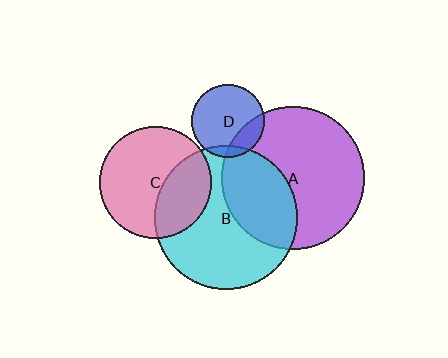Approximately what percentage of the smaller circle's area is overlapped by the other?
Approximately 35%.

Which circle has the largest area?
Circle B (cyan).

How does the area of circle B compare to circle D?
Approximately 3.9 times.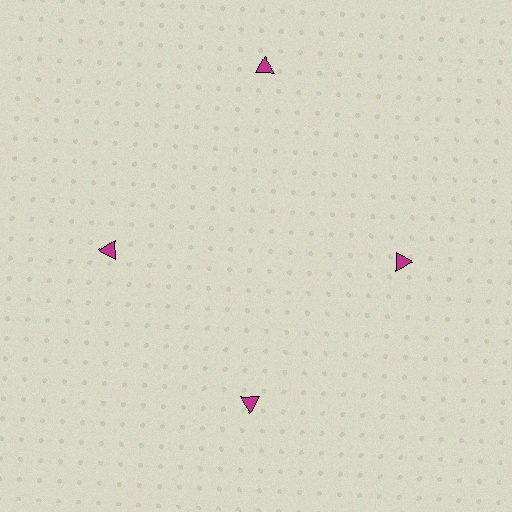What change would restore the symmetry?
The symmetry would be restored by moving it inward, back onto the ring so that all 4 triangles sit at equal angles and equal distance from the center.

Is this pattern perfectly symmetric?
No. The 4 magenta triangles are arranged in a ring, but one element near the 12 o'clock position is pushed outward from the center, breaking the 4-fold rotational symmetry.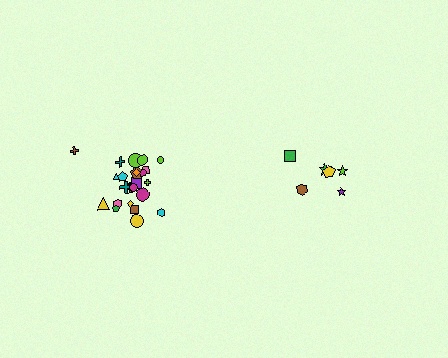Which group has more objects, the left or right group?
The left group.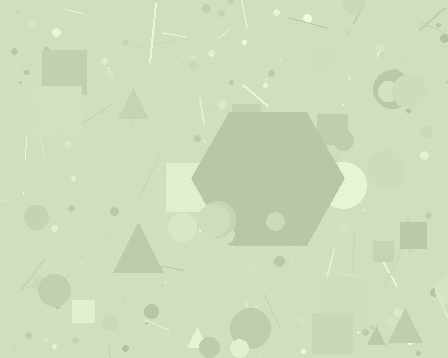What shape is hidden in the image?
A hexagon is hidden in the image.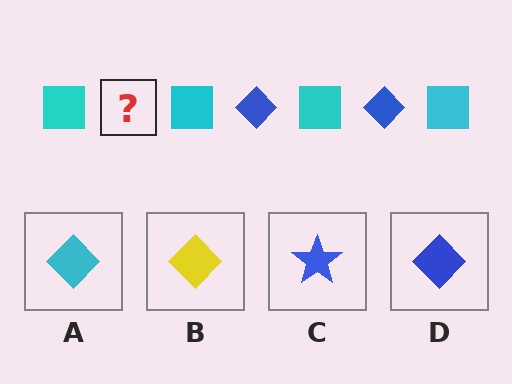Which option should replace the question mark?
Option D.